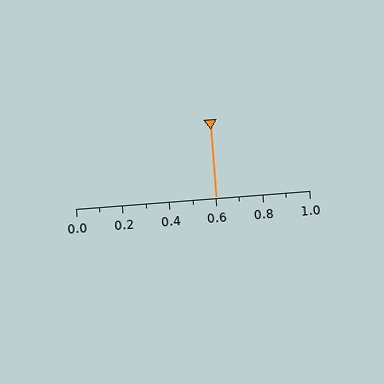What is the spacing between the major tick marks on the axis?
The major ticks are spaced 0.2 apart.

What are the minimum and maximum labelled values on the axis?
The axis runs from 0.0 to 1.0.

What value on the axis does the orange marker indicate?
The marker indicates approximately 0.6.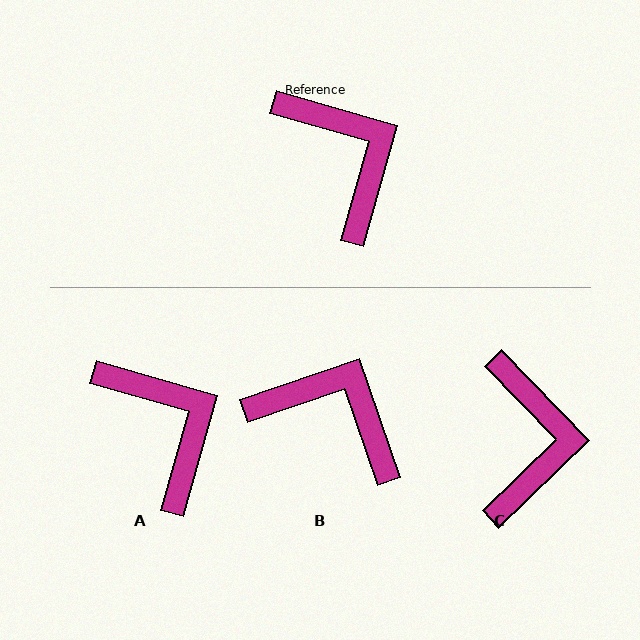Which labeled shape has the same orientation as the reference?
A.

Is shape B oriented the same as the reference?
No, it is off by about 35 degrees.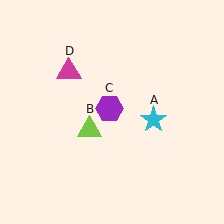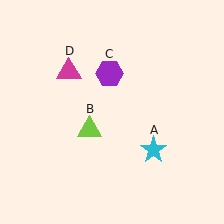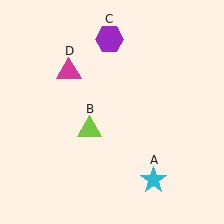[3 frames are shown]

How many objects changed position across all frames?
2 objects changed position: cyan star (object A), purple hexagon (object C).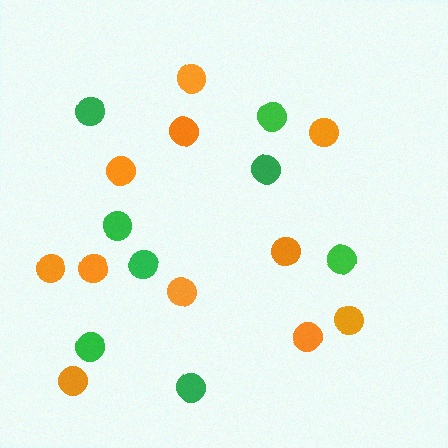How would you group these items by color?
There are 2 groups: one group of orange circles (11) and one group of green circles (8).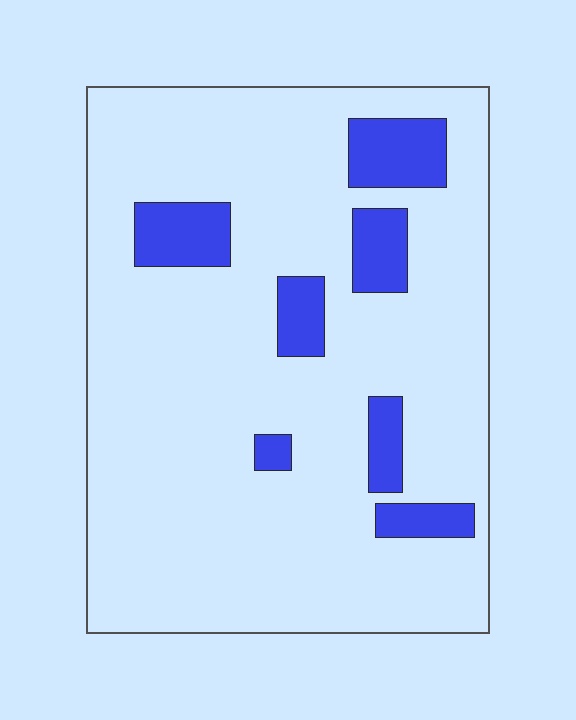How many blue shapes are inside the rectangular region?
7.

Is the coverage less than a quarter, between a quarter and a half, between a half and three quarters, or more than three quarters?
Less than a quarter.